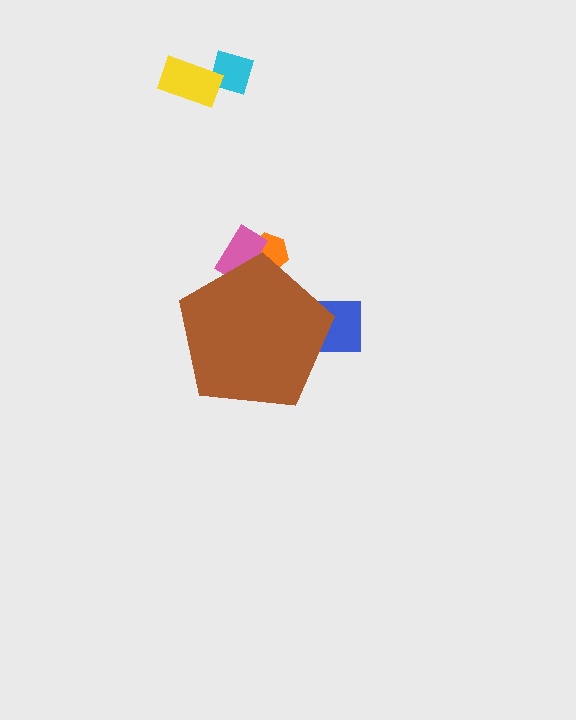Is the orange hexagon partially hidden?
Yes, the orange hexagon is partially hidden behind the brown pentagon.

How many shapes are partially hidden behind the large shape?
3 shapes are partially hidden.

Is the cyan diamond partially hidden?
No, the cyan diamond is fully visible.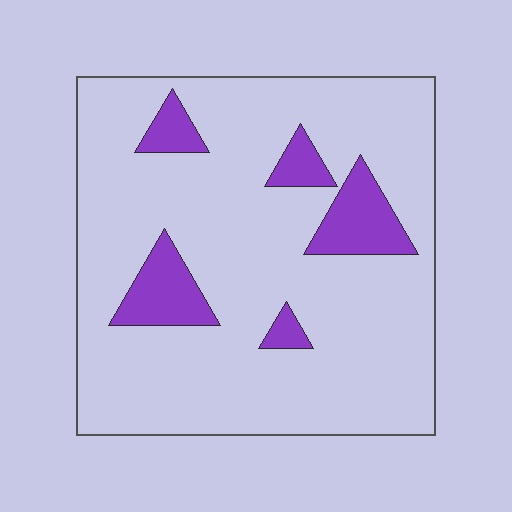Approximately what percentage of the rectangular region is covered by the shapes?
Approximately 15%.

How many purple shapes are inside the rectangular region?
5.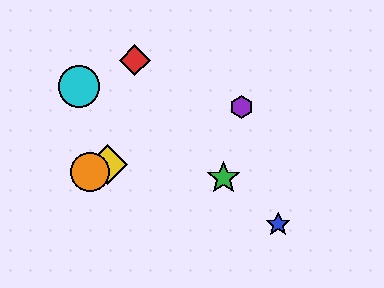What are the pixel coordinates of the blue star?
The blue star is at (278, 224).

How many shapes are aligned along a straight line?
3 shapes (the yellow diamond, the purple hexagon, the orange circle) are aligned along a straight line.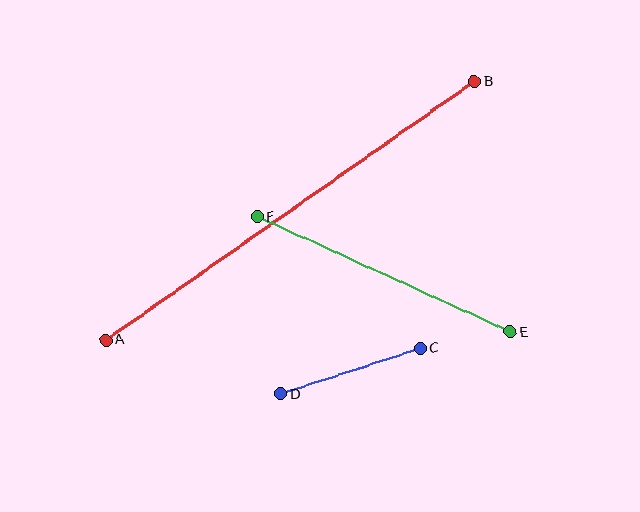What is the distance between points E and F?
The distance is approximately 278 pixels.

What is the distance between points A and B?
The distance is approximately 450 pixels.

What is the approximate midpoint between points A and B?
The midpoint is at approximately (290, 211) pixels.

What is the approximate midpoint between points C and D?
The midpoint is at approximately (351, 371) pixels.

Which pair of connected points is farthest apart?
Points A and B are farthest apart.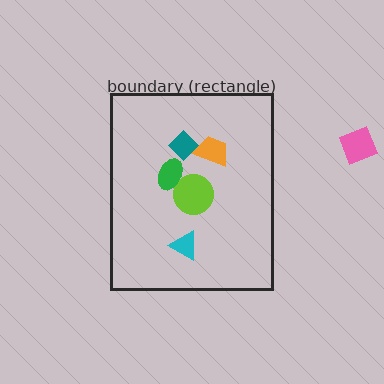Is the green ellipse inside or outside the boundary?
Inside.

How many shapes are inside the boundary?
5 inside, 1 outside.